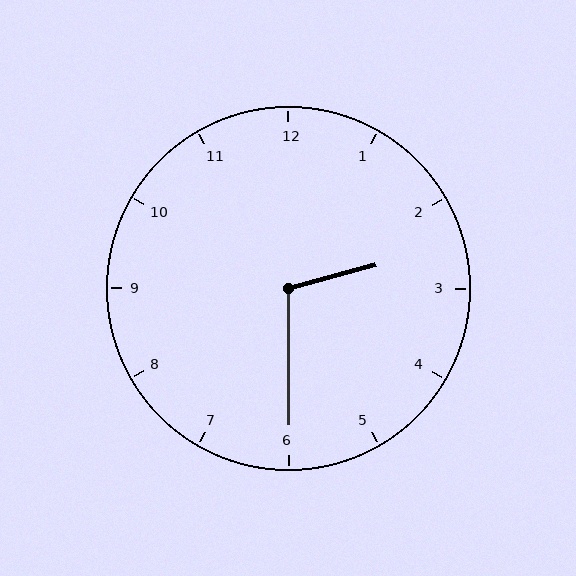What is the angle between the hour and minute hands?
Approximately 105 degrees.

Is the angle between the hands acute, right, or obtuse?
It is obtuse.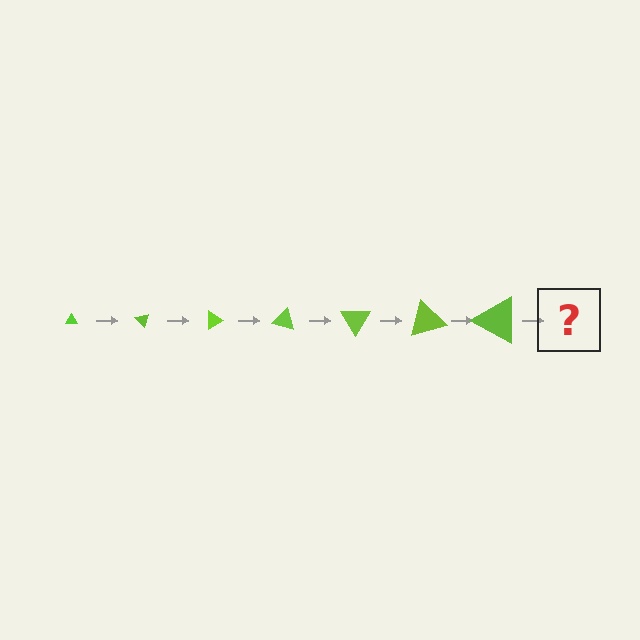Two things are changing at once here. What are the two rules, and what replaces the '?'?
The two rules are that the triangle grows larger each step and it rotates 45 degrees each step. The '?' should be a triangle, larger than the previous one and rotated 315 degrees from the start.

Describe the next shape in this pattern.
It should be a triangle, larger than the previous one and rotated 315 degrees from the start.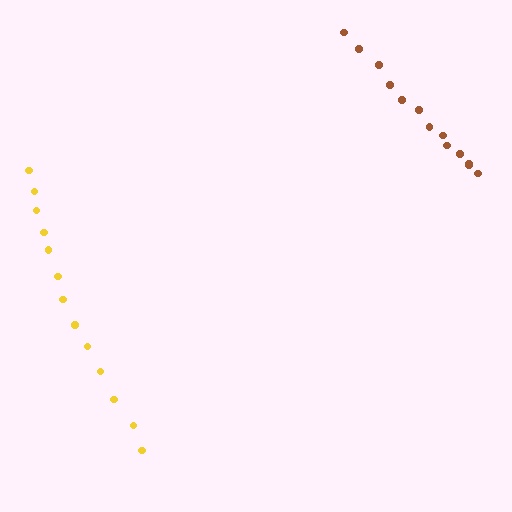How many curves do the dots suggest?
There are 2 distinct paths.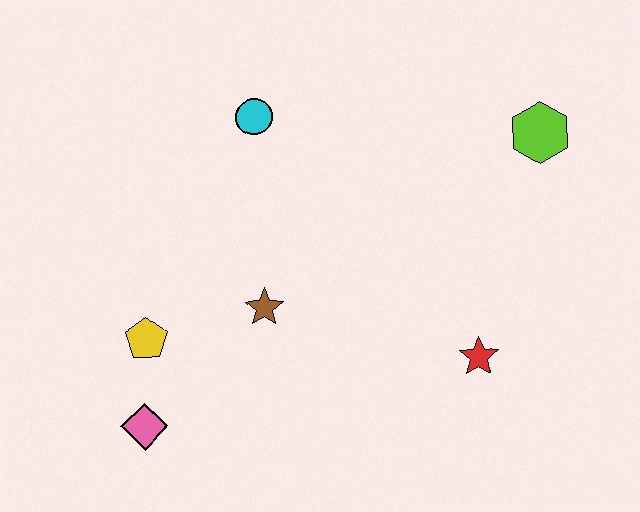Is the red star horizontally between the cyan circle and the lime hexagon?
Yes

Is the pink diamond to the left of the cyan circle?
Yes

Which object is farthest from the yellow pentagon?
The lime hexagon is farthest from the yellow pentagon.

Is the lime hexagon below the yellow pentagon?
No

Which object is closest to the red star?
The brown star is closest to the red star.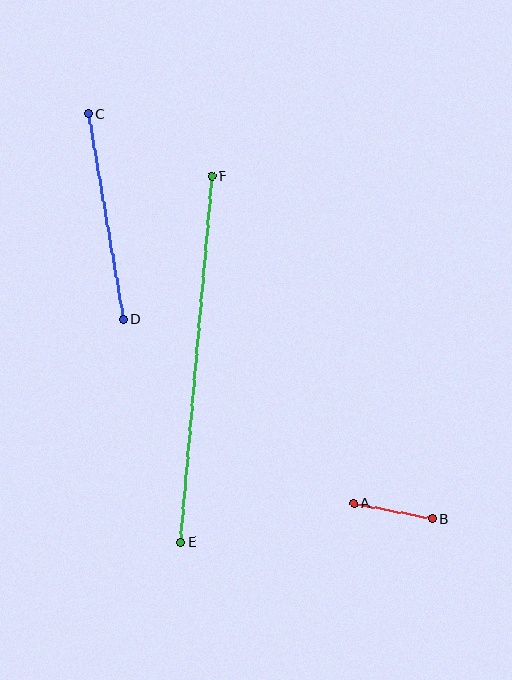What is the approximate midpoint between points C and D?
The midpoint is at approximately (106, 217) pixels.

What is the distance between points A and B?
The distance is approximately 80 pixels.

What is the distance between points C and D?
The distance is approximately 208 pixels.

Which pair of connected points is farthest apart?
Points E and F are farthest apart.